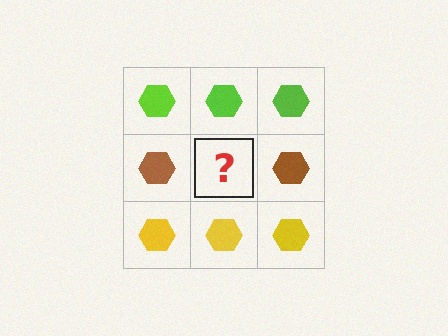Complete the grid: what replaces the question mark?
The question mark should be replaced with a brown hexagon.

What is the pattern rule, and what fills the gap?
The rule is that each row has a consistent color. The gap should be filled with a brown hexagon.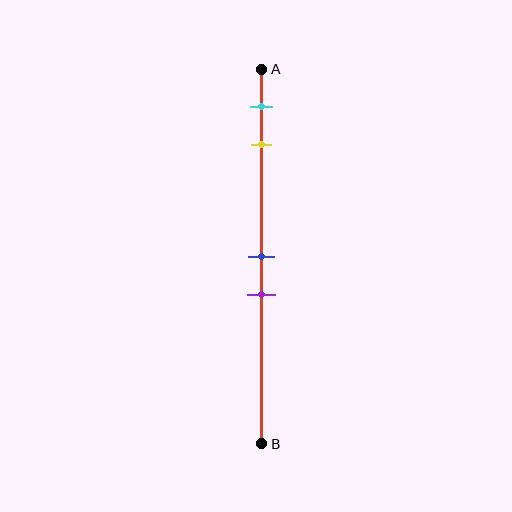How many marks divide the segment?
There are 4 marks dividing the segment.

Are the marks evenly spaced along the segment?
No, the marks are not evenly spaced.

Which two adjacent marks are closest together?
The blue and purple marks are the closest adjacent pair.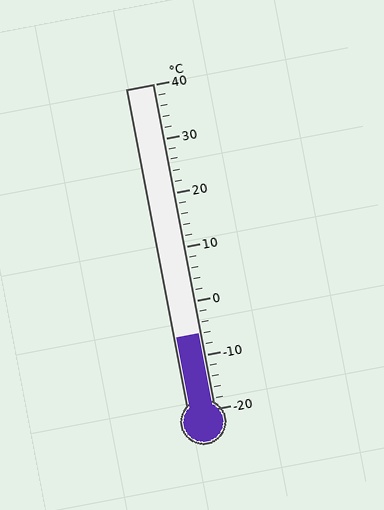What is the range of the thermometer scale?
The thermometer scale ranges from -20°C to 40°C.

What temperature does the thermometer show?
The thermometer shows approximately -6°C.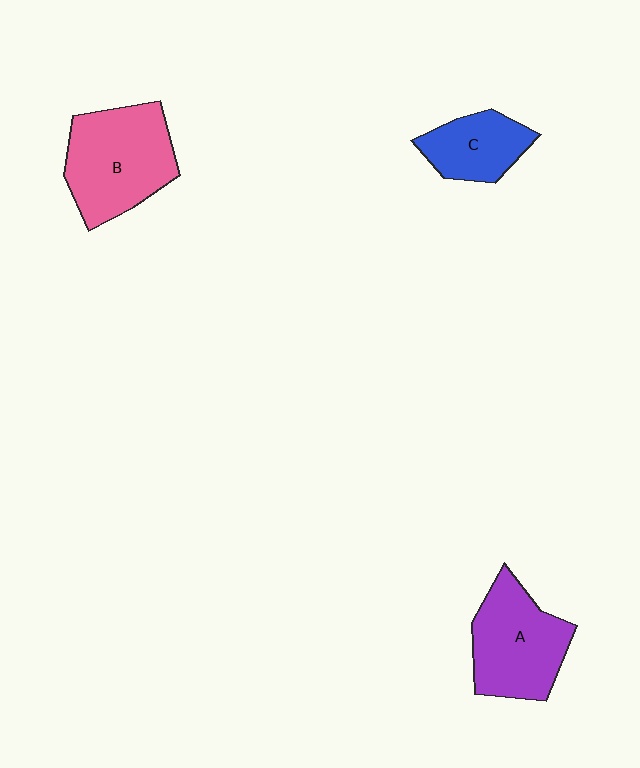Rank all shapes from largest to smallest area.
From largest to smallest: B (pink), A (purple), C (blue).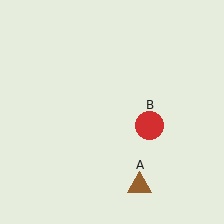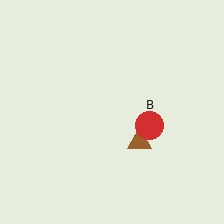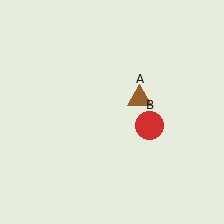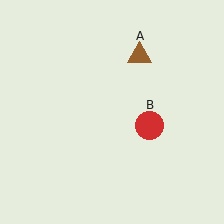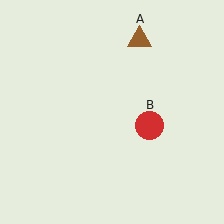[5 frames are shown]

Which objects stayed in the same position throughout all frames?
Red circle (object B) remained stationary.